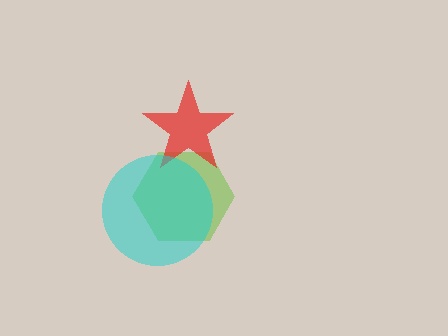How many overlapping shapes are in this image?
There are 3 overlapping shapes in the image.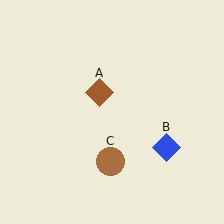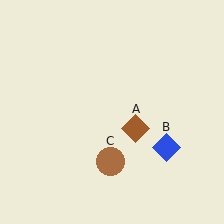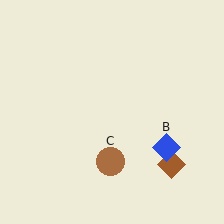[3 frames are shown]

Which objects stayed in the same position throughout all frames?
Blue diamond (object B) and brown circle (object C) remained stationary.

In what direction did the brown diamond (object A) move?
The brown diamond (object A) moved down and to the right.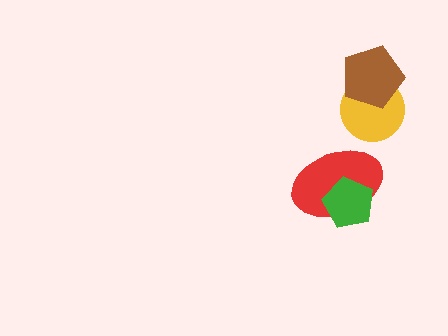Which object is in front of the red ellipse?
The green pentagon is in front of the red ellipse.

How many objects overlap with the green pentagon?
1 object overlaps with the green pentagon.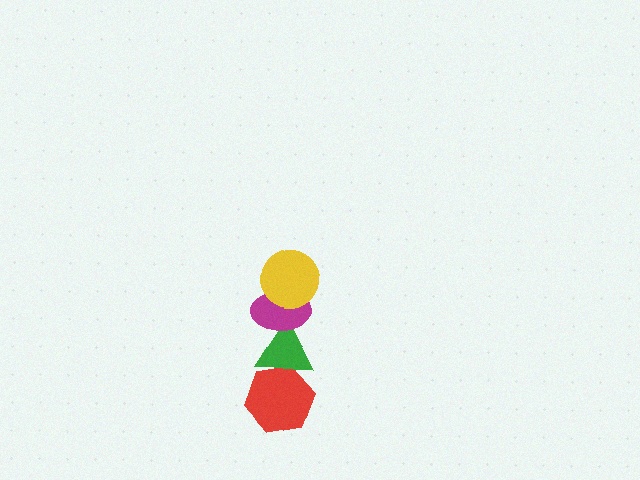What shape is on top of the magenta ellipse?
The yellow circle is on top of the magenta ellipse.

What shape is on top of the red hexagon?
The green triangle is on top of the red hexagon.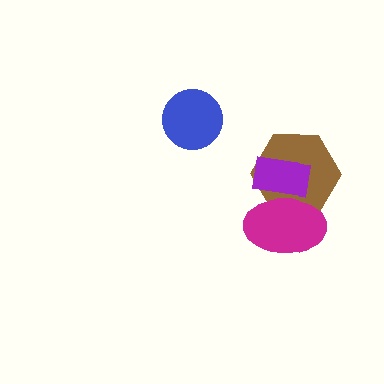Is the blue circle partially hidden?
No, no other shape covers it.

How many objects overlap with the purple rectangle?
2 objects overlap with the purple rectangle.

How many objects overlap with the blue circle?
0 objects overlap with the blue circle.